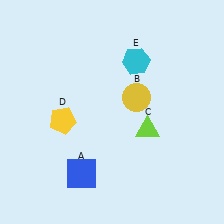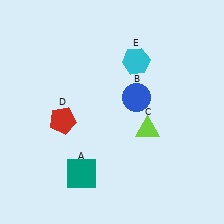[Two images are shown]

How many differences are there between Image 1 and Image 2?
There are 3 differences between the two images.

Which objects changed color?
A changed from blue to teal. B changed from yellow to blue. D changed from yellow to red.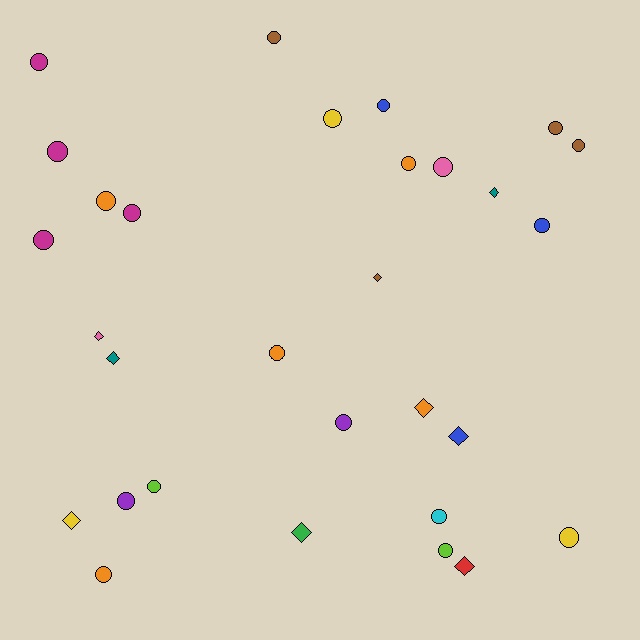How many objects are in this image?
There are 30 objects.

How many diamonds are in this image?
There are 9 diamonds.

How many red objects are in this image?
There is 1 red object.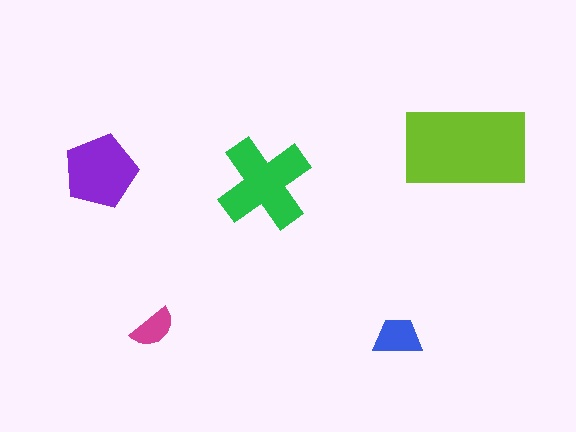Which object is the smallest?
The magenta semicircle.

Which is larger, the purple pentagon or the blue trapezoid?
The purple pentagon.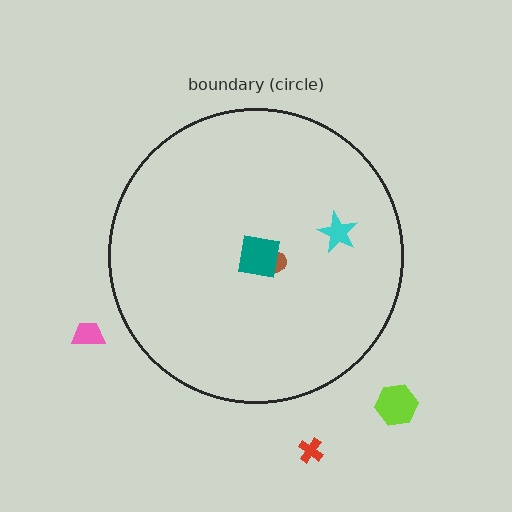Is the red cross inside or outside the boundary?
Outside.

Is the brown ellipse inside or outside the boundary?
Inside.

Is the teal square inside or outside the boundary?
Inside.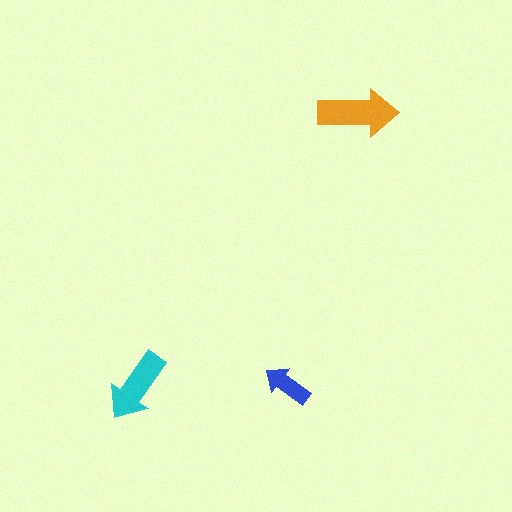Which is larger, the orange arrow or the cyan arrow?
The orange one.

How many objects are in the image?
There are 3 objects in the image.